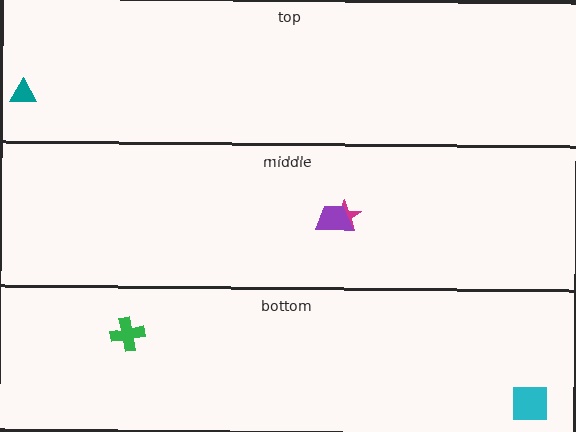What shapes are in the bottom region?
The cyan square, the green cross.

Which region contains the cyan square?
The bottom region.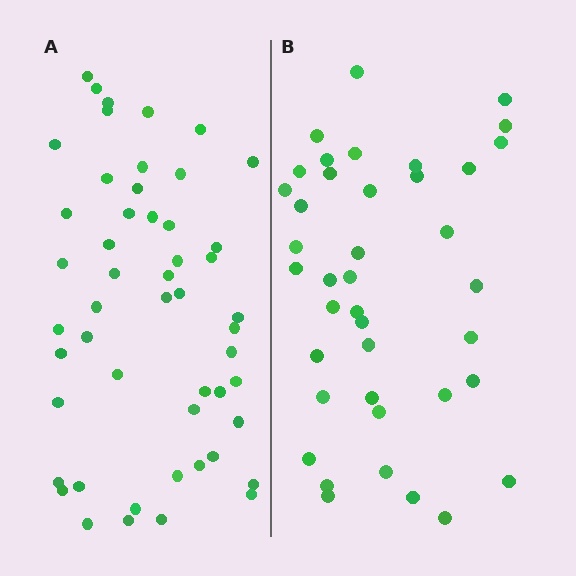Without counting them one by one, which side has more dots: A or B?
Region A (the left region) has more dots.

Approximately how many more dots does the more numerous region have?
Region A has roughly 12 or so more dots than region B.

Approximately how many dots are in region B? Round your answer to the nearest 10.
About 40 dots.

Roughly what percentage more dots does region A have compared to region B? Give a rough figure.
About 30% more.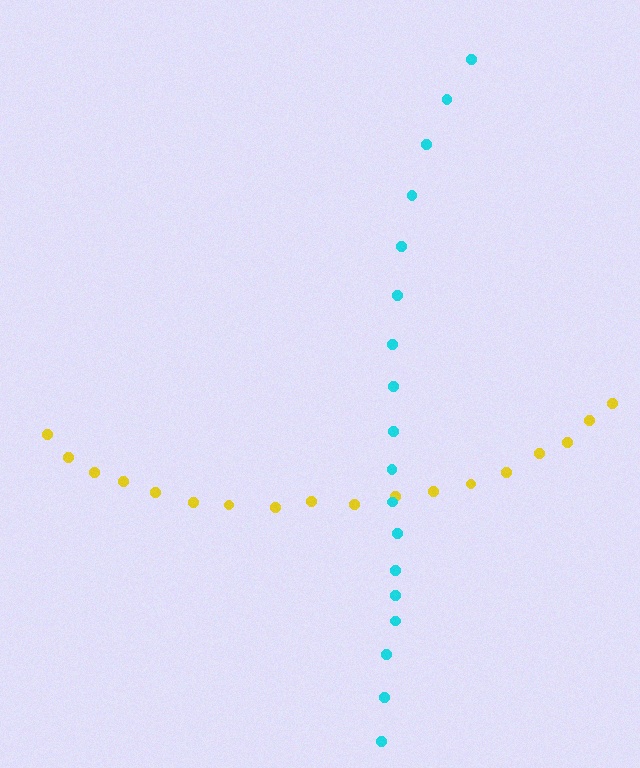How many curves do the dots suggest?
There are 2 distinct paths.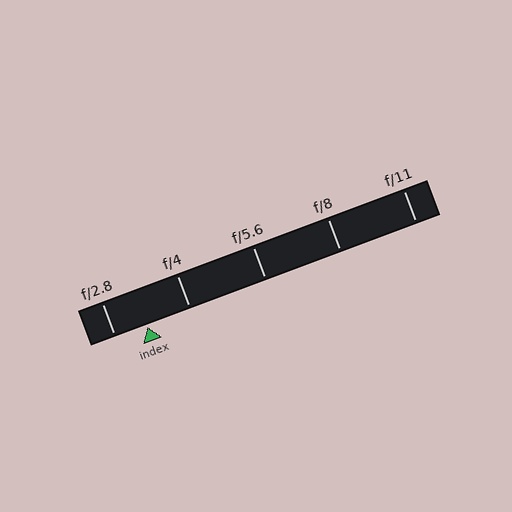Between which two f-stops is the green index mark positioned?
The index mark is between f/2.8 and f/4.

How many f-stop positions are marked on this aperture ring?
There are 5 f-stop positions marked.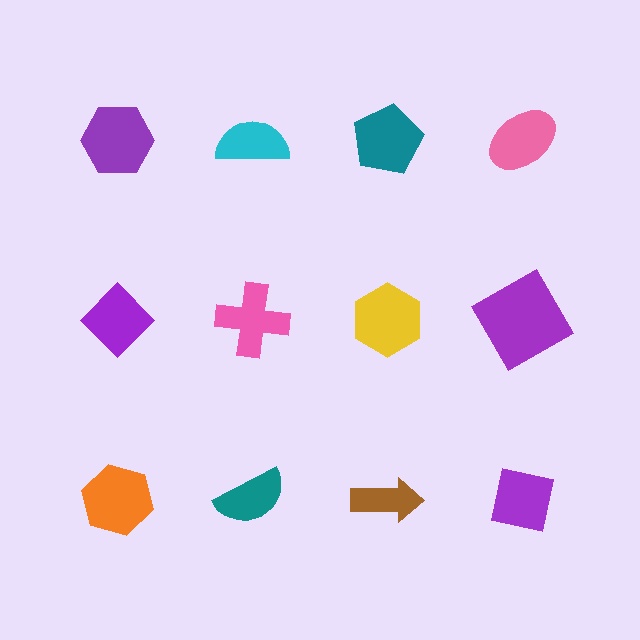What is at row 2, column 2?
A pink cross.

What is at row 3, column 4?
A purple square.